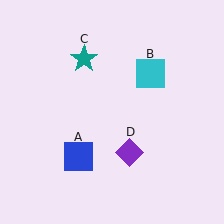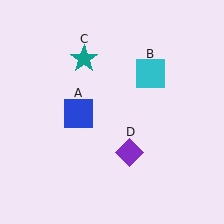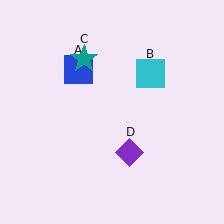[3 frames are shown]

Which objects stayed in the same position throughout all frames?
Cyan square (object B) and teal star (object C) and purple diamond (object D) remained stationary.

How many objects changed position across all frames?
1 object changed position: blue square (object A).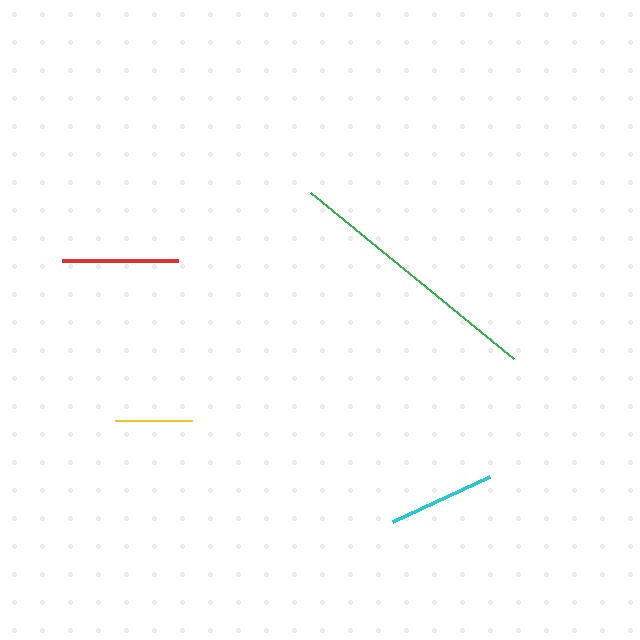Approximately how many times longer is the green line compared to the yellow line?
The green line is approximately 3.4 times the length of the yellow line.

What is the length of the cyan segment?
The cyan segment is approximately 107 pixels long.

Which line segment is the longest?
The green line is the longest at approximately 263 pixels.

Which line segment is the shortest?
The yellow line is the shortest at approximately 77 pixels.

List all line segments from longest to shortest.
From longest to shortest: green, red, cyan, yellow.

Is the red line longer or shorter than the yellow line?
The red line is longer than the yellow line.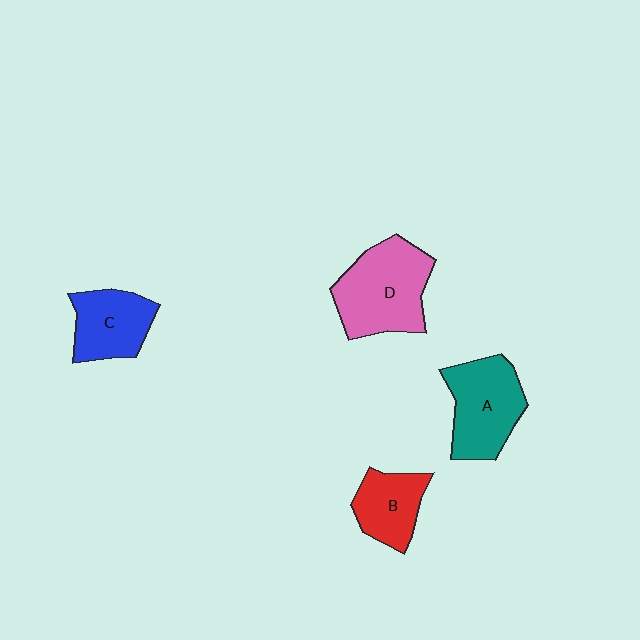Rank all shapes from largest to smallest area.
From largest to smallest: D (pink), A (teal), C (blue), B (red).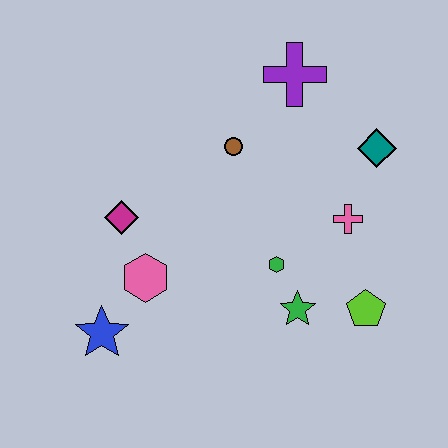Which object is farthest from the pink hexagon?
The teal diamond is farthest from the pink hexagon.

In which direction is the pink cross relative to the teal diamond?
The pink cross is below the teal diamond.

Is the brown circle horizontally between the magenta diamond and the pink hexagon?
No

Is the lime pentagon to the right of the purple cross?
Yes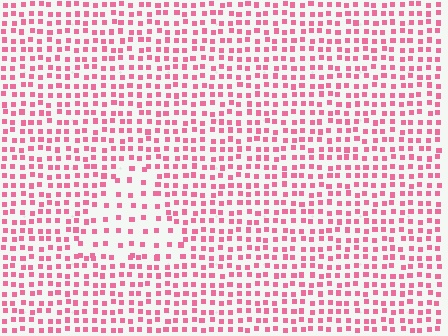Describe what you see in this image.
The image contains small pink elements arranged at two different densities. A triangle-shaped region is visible where the elements are less densely packed than the surrounding area.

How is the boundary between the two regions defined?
The boundary is defined by a change in element density (approximately 1.9x ratio). All elements are the same color, size, and shape.